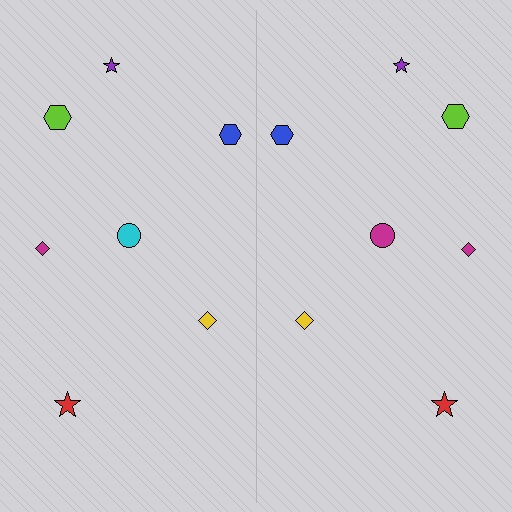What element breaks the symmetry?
The magenta circle on the right side breaks the symmetry — its mirror counterpart is cyan.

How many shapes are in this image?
There are 14 shapes in this image.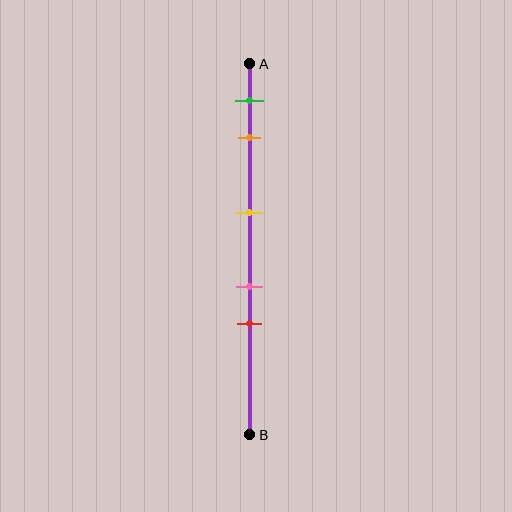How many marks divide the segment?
There are 5 marks dividing the segment.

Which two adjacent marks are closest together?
The pink and red marks are the closest adjacent pair.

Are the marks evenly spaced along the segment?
No, the marks are not evenly spaced.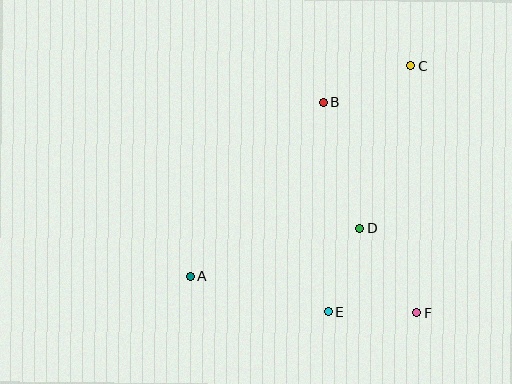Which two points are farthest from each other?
Points A and C are farthest from each other.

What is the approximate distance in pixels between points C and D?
The distance between C and D is approximately 171 pixels.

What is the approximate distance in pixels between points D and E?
The distance between D and E is approximately 89 pixels.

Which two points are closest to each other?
Points E and F are closest to each other.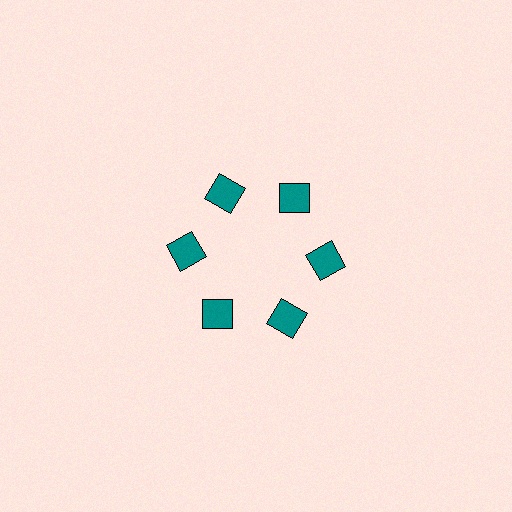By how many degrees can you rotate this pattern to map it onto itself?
The pattern maps onto itself every 60 degrees of rotation.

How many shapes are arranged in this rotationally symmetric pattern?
There are 6 shapes, arranged in 6 groups of 1.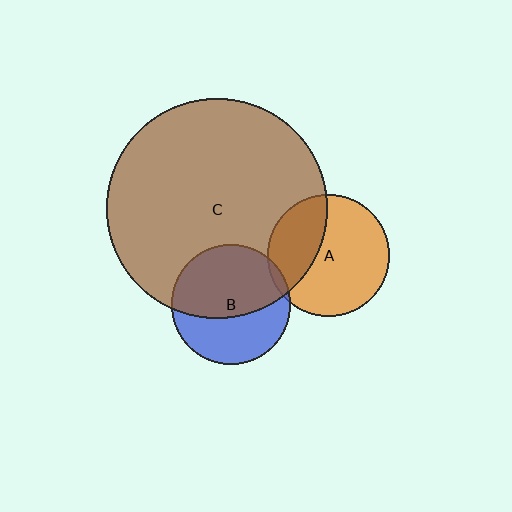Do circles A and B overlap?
Yes.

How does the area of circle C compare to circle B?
Approximately 3.4 times.